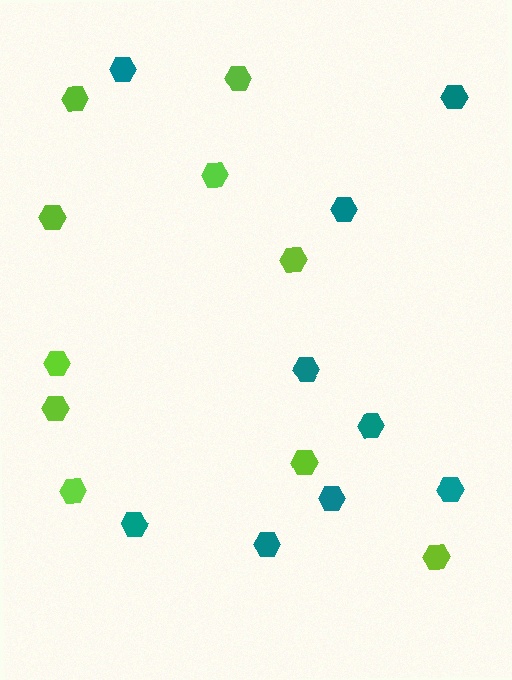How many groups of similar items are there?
There are 2 groups: one group of teal hexagons (9) and one group of lime hexagons (10).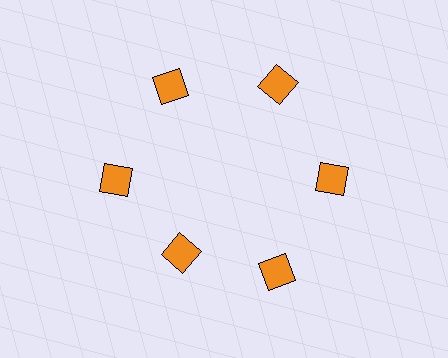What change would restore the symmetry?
The symmetry would be restored by moving it outward, back onto the ring so that all 6 squares sit at equal angles and equal distance from the center.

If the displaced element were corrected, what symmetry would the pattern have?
It would have 6-fold rotational symmetry — the pattern would map onto itself every 60 degrees.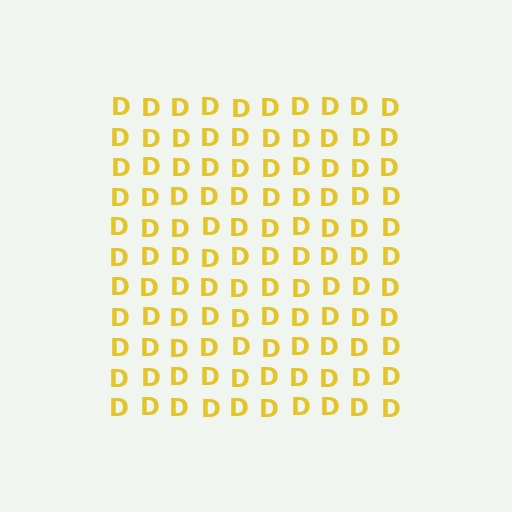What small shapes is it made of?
It is made of small letter D's.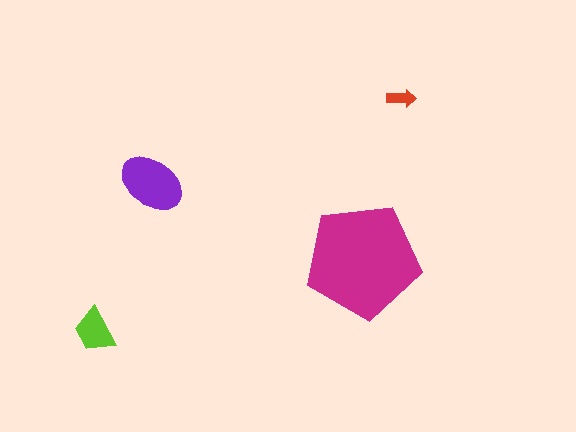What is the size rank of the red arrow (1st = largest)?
4th.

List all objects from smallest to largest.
The red arrow, the lime trapezoid, the purple ellipse, the magenta pentagon.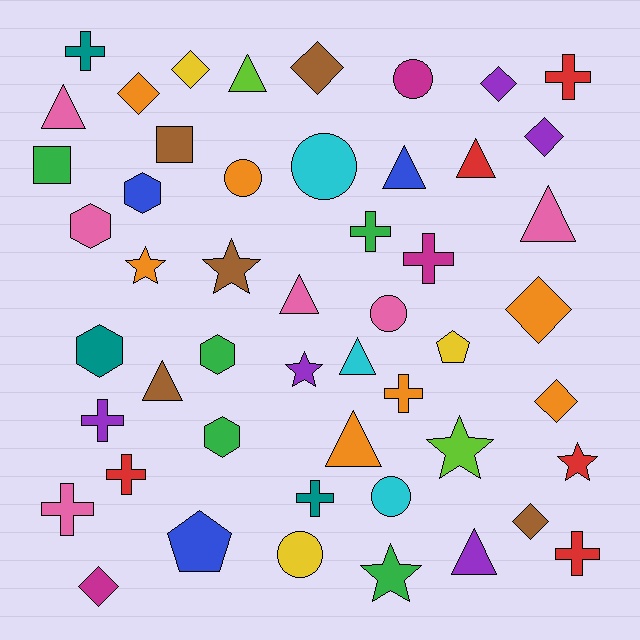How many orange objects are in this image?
There are 7 orange objects.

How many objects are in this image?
There are 50 objects.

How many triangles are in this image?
There are 10 triangles.